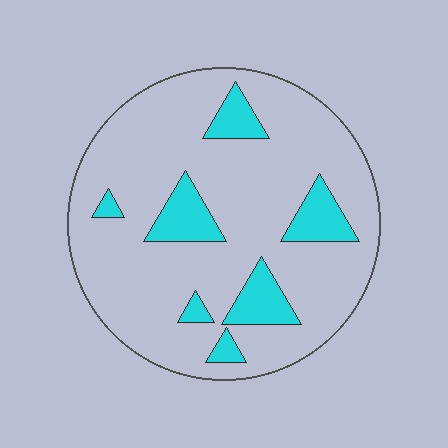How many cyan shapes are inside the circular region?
7.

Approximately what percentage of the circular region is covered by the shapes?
Approximately 15%.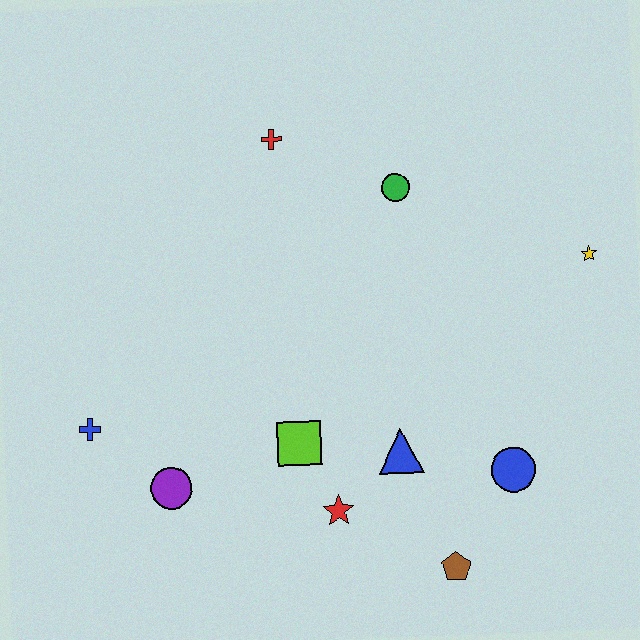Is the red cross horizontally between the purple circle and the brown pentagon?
Yes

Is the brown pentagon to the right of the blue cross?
Yes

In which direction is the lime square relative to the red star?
The lime square is above the red star.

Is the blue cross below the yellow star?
Yes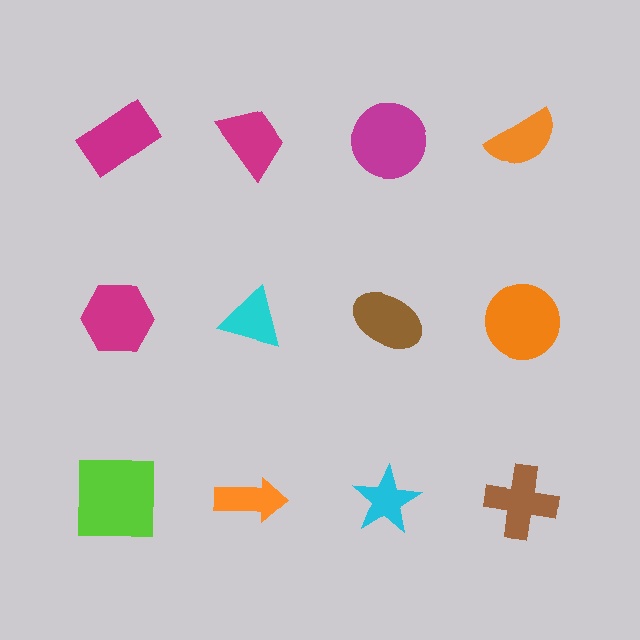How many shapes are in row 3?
4 shapes.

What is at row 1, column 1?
A magenta rectangle.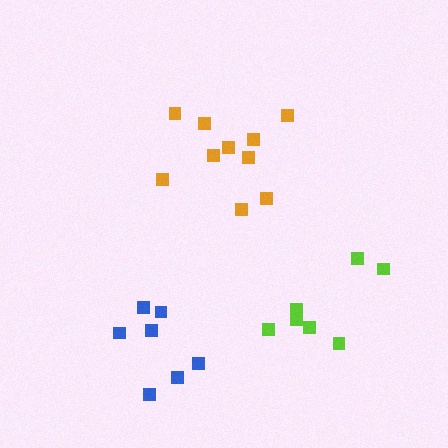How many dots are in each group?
Group 1: 10 dots, Group 2: 7 dots, Group 3: 7 dots (24 total).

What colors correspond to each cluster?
The clusters are colored: orange, blue, lime.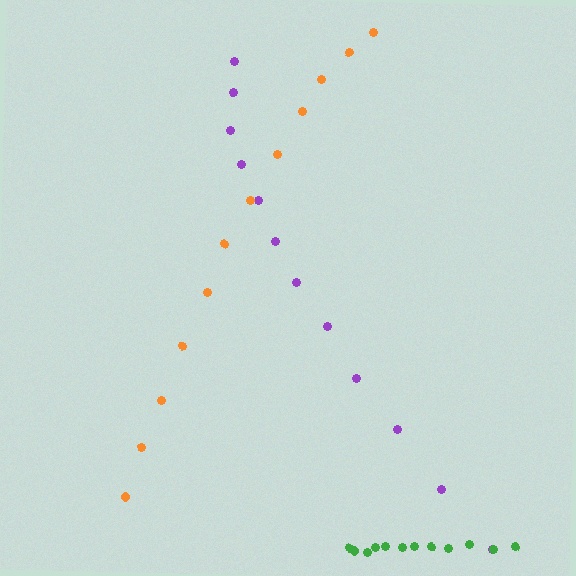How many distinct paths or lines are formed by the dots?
There are 3 distinct paths.